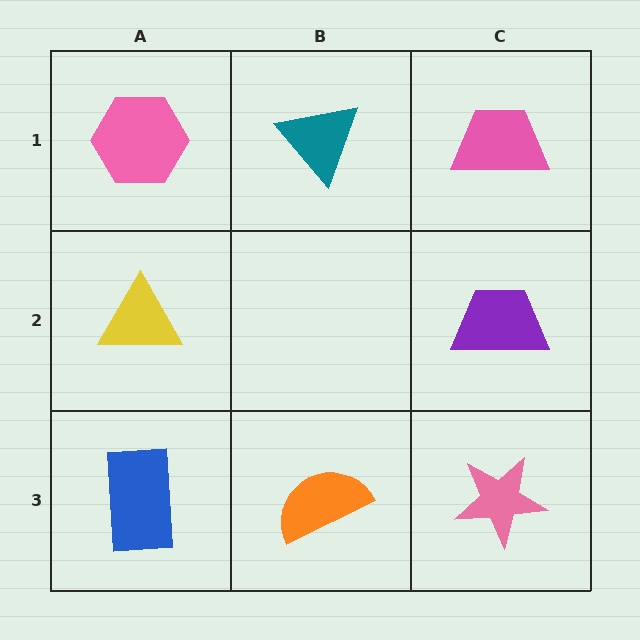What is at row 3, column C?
A pink star.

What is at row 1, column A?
A pink hexagon.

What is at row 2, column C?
A purple trapezoid.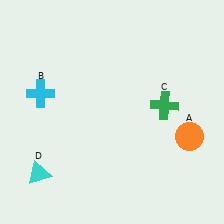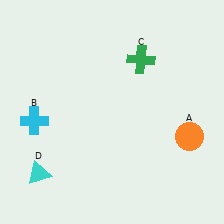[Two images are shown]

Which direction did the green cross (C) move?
The green cross (C) moved up.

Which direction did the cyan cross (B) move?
The cyan cross (B) moved down.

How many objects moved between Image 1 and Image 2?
2 objects moved between the two images.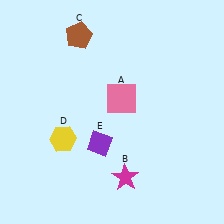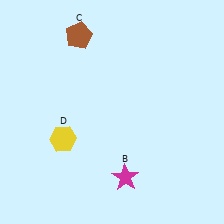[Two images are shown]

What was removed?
The pink square (A), the purple diamond (E) were removed in Image 2.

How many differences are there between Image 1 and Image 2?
There are 2 differences between the two images.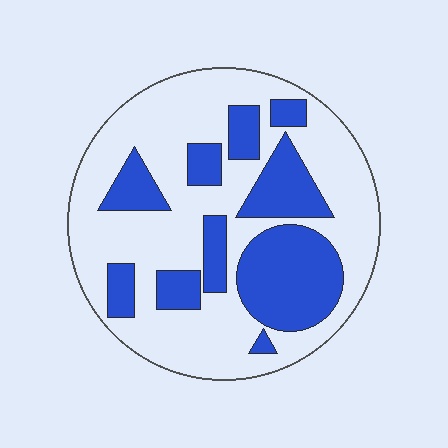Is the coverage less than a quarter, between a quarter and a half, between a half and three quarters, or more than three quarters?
Between a quarter and a half.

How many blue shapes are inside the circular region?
10.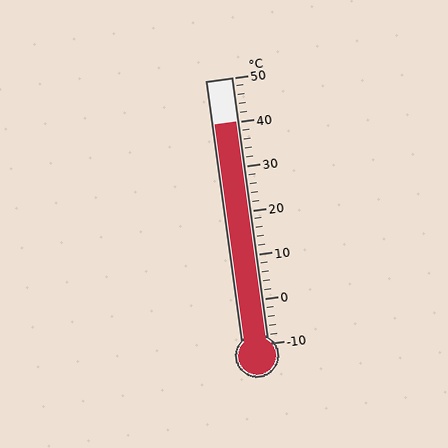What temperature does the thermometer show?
The thermometer shows approximately 40°C.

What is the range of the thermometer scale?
The thermometer scale ranges from -10°C to 50°C.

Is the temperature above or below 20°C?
The temperature is above 20°C.